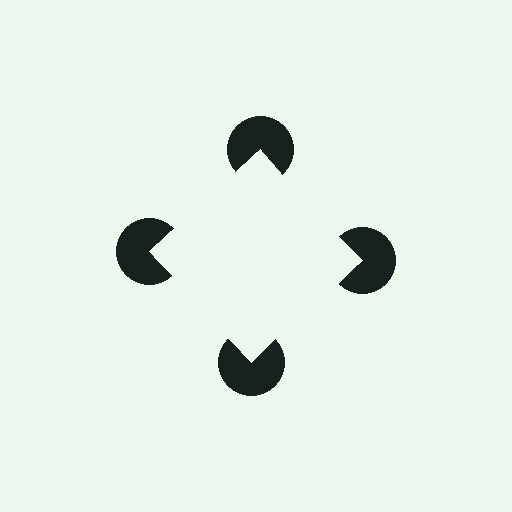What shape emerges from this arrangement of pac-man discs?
An illusory square — its edges are inferred from the aligned wedge cuts in the pac-man discs, not physically drawn.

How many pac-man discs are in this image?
There are 4 — one at each vertex of the illusory square.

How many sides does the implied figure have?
4 sides.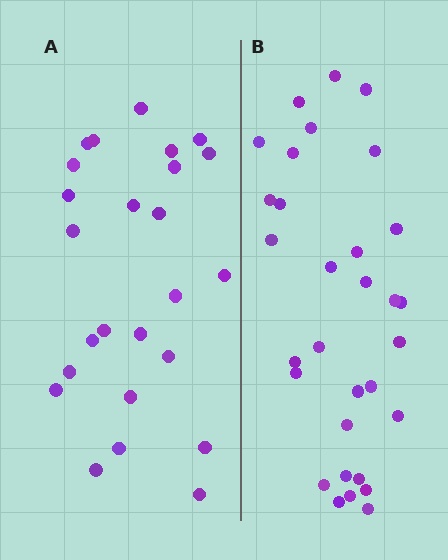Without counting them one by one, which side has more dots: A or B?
Region B (the right region) has more dots.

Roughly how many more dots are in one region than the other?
Region B has about 6 more dots than region A.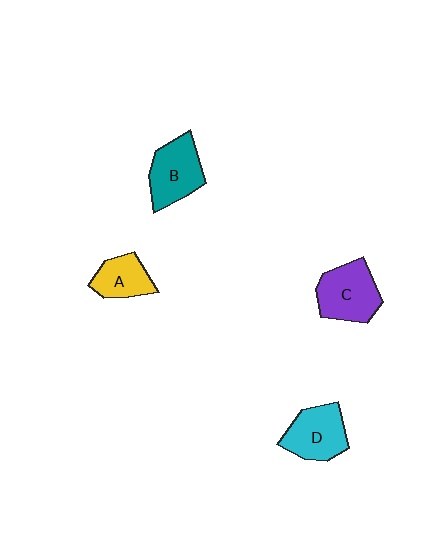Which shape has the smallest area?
Shape A (yellow).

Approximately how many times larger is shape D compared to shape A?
Approximately 1.3 times.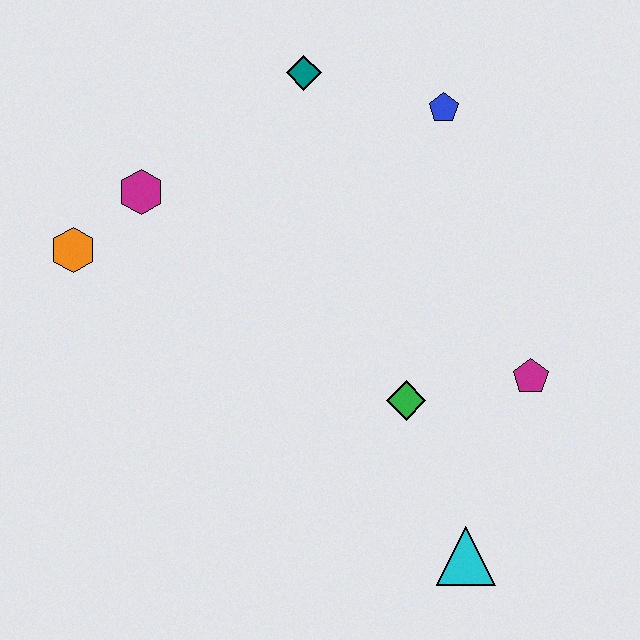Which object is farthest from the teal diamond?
The cyan triangle is farthest from the teal diamond.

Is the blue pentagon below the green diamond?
No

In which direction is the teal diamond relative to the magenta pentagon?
The teal diamond is above the magenta pentagon.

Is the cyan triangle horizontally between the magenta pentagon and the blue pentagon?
Yes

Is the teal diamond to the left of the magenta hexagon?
No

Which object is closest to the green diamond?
The magenta pentagon is closest to the green diamond.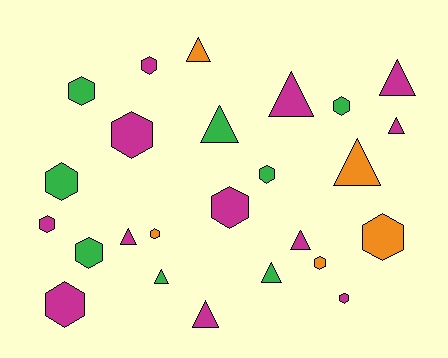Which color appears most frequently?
Magenta, with 12 objects.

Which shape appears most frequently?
Hexagon, with 14 objects.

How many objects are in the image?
There are 25 objects.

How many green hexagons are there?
There are 5 green hexagons.